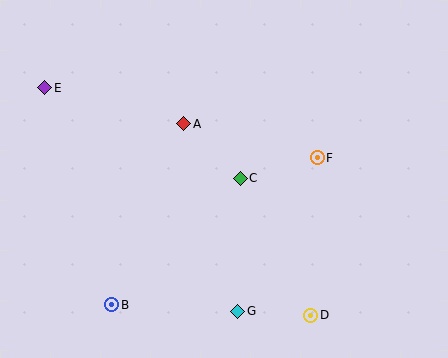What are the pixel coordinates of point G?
Point G is at (238, 311).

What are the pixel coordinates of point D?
Point D is at (311, 315).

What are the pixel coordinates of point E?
Point E is at (45, 88).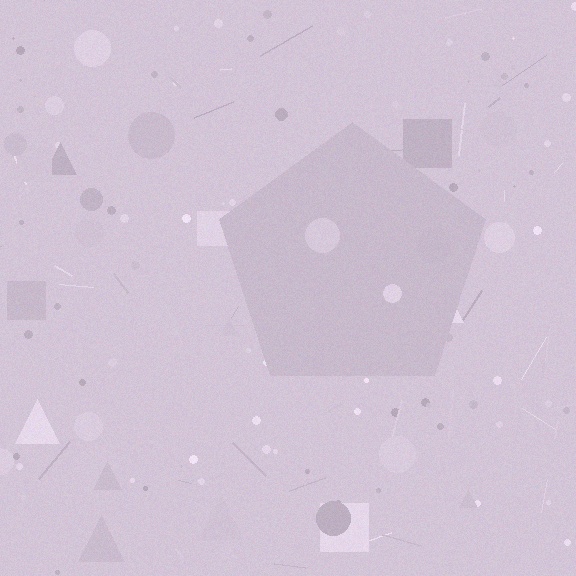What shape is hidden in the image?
A pentagon is hidden in the image.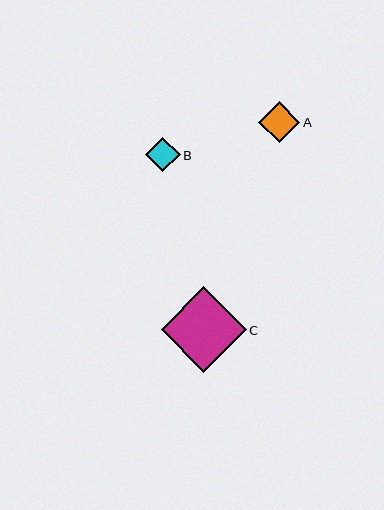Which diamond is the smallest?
Diamond B is the smallest with a size of approximately 34 pixels.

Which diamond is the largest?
Diamond C is the largest with a size of approximately 85 pixels.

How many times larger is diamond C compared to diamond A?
Diamond C is approximately 2.1 times the size of diamond A.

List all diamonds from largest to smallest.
From largest to smallest: C, A, B.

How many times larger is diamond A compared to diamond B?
Diamond A is approximately 1.2 times the size of diamond B.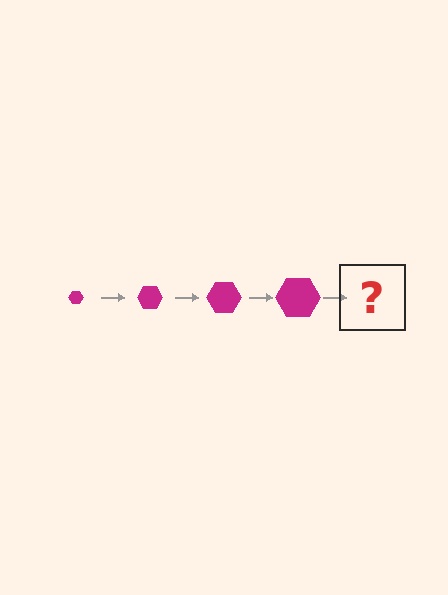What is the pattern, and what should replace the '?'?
The pattern is that the hexagon gets progressively larger each step. The '?' should be a magenta hexagon, larger than the previous one.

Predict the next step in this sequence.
The next step is a magenta hexagon, larger than the previous one.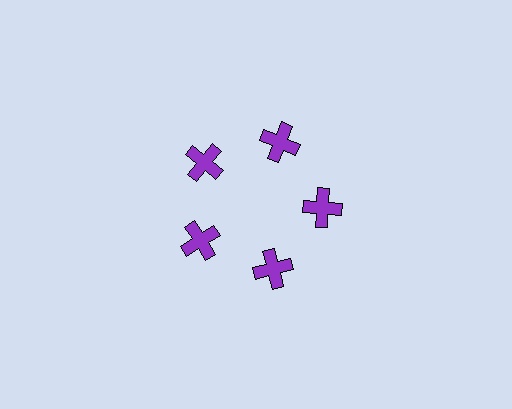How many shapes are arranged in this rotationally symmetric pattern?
There are 5 shapes, arranged in 5 groups of 1.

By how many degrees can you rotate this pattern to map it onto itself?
The pattern maps onto itself every 72 degrees of rotation.